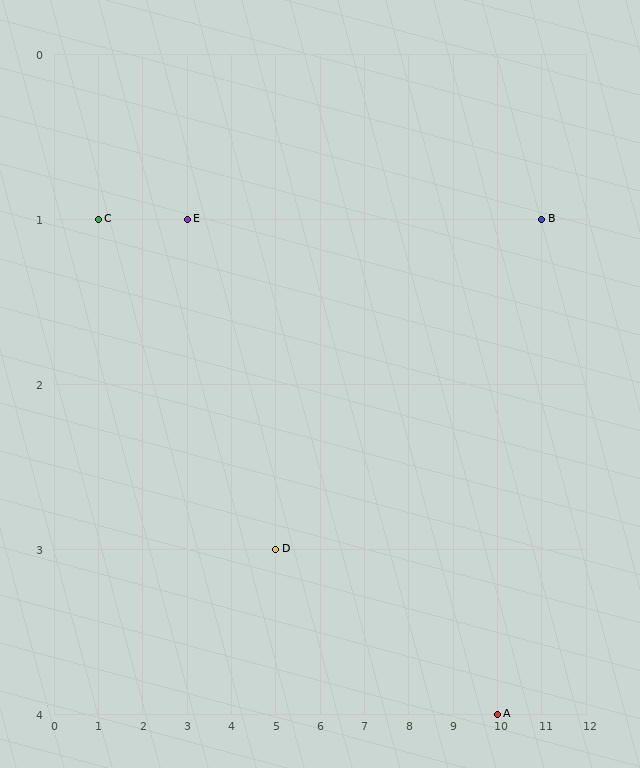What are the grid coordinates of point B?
Point B is at grid coordinates (11, 1).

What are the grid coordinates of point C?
Point C is at grid coordinates (1, 1).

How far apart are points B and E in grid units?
Points B and E are 8 columns apart.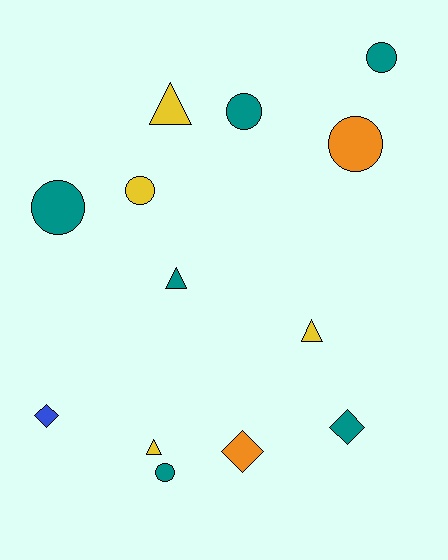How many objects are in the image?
There are 13 objects.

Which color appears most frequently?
Teal, with 6 objects.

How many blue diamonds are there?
There is 1 blue diamond.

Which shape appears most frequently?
Circle, with 6 objects.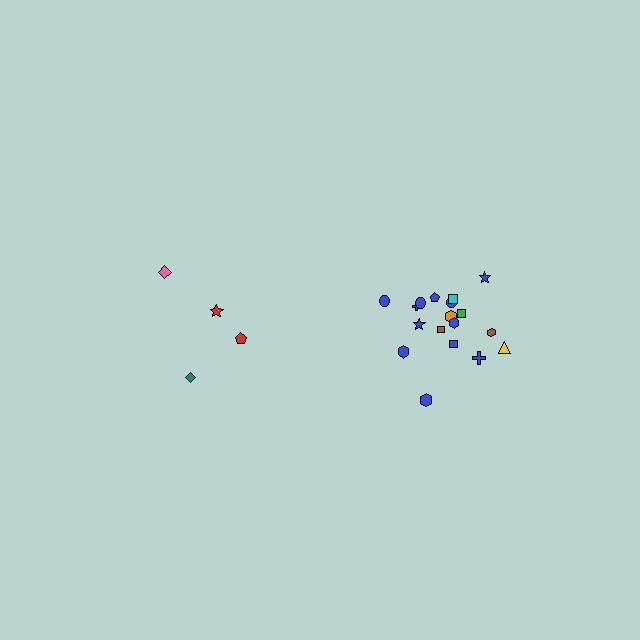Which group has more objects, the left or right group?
The right group.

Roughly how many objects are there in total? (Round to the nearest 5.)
Roughly 20 objects in total.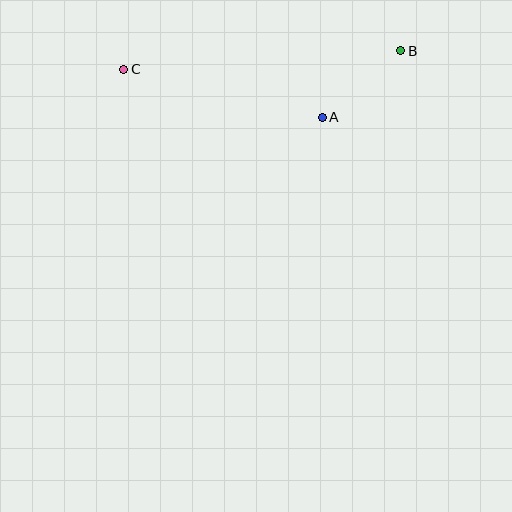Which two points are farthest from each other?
Points B and C are farthest from each other.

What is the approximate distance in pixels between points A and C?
The distance between A and C is approximately 204 pixels.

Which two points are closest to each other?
Points A and B are closest to each other.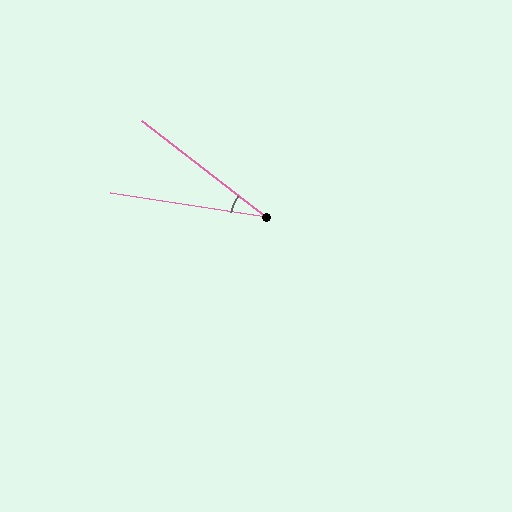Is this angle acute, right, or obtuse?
It is acute.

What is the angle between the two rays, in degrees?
Approximately 29 degrees.